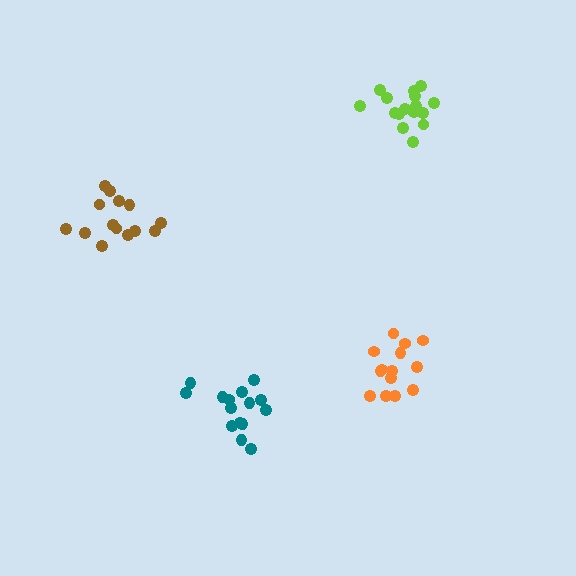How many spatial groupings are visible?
There are 4 spatial groupings.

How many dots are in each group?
Group 1: 14 dots, Group 2: 16 dots, Group 3: 15 dots, Group 4: 14 dots (59 total).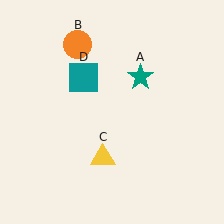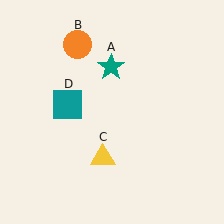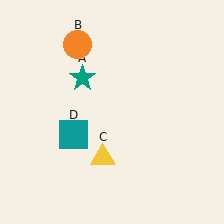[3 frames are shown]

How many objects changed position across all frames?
2 objects changed position: teal star (object A), teal square (object D).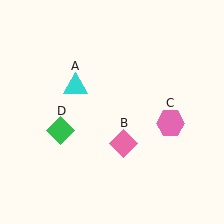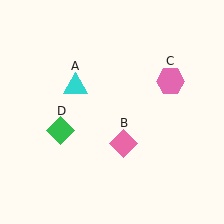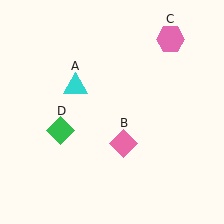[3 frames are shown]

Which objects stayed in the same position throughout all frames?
Cyan triangle (object A) and pink diamond (object B) and green diamond (object D) remained stationary.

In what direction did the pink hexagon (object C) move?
The pink hexagon (object C) moved up.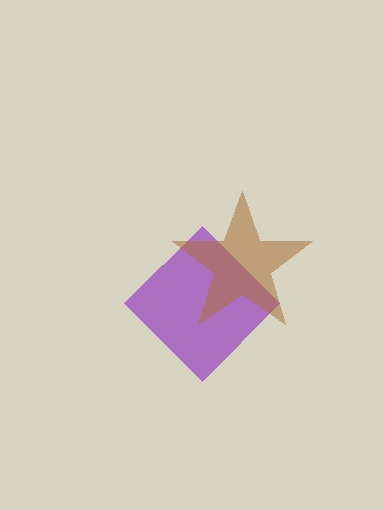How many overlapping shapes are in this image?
There are 2 overlapping shapes in the image.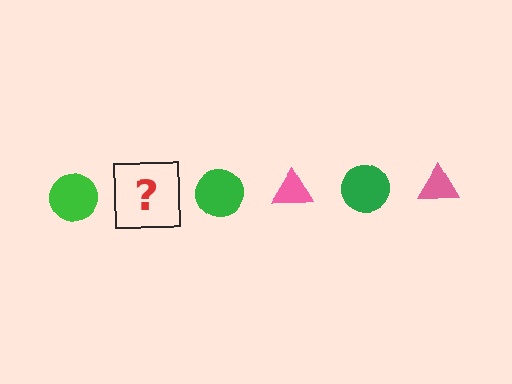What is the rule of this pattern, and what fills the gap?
The rule is that the pattern alternates between green circle and pink triangle. The gap should be filled with a pink triangle.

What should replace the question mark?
The question mark should be replaced with a pink triangle.